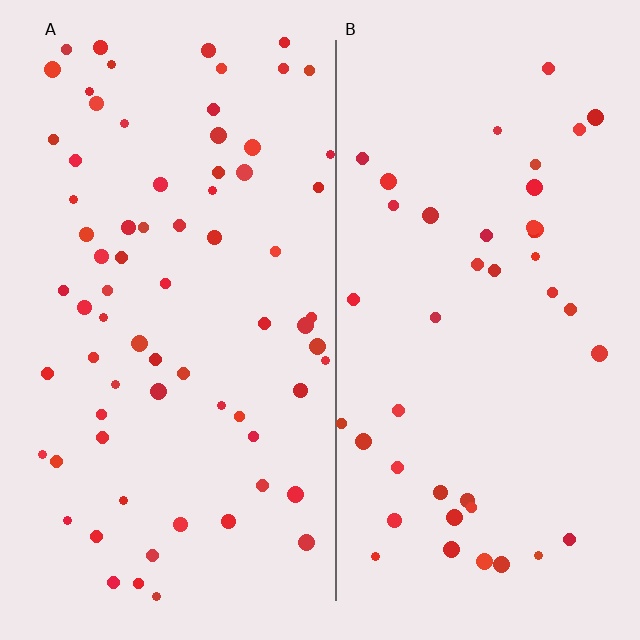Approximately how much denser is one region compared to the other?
Approximately 1.7× — region A over region B.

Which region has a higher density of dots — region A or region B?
A (the left).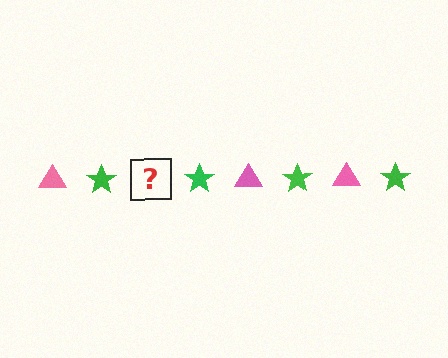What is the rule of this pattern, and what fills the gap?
The rule is that the pattern alternates between pink triangle and green star. The gap should be filled with a pink triangle.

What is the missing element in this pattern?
The missing element is a pink triangle.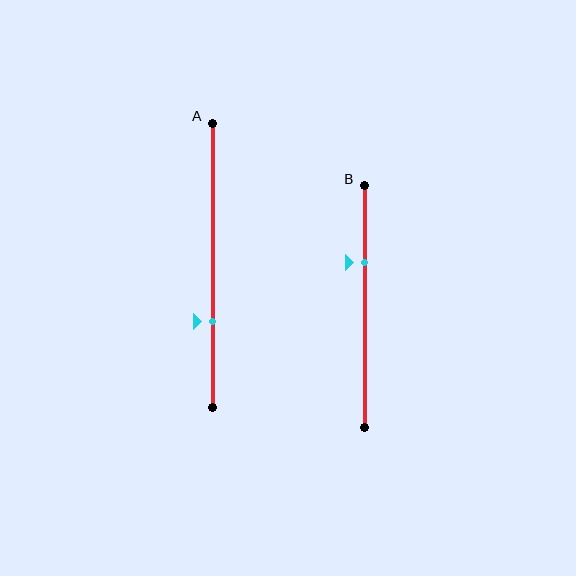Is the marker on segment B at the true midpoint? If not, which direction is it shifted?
No, the marker on segment B is shifted upward by about 18% of the segment length.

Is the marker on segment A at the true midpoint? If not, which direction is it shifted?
No, the marker on segment A is shifted downward by about 20% of the segment length.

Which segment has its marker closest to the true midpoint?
Segment B has its marker closest to the true midpoint.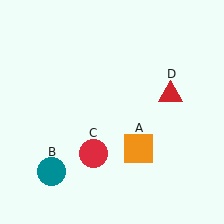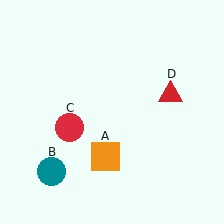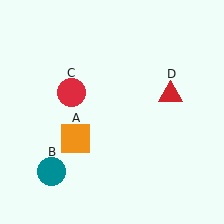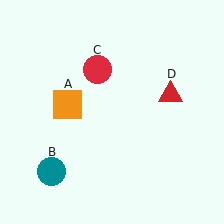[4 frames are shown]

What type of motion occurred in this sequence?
The orange square (object A), red circle (object C) rotated clockwise around the center of the scene.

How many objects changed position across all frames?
2 objects changed position: orange square (object A), red circle (object C).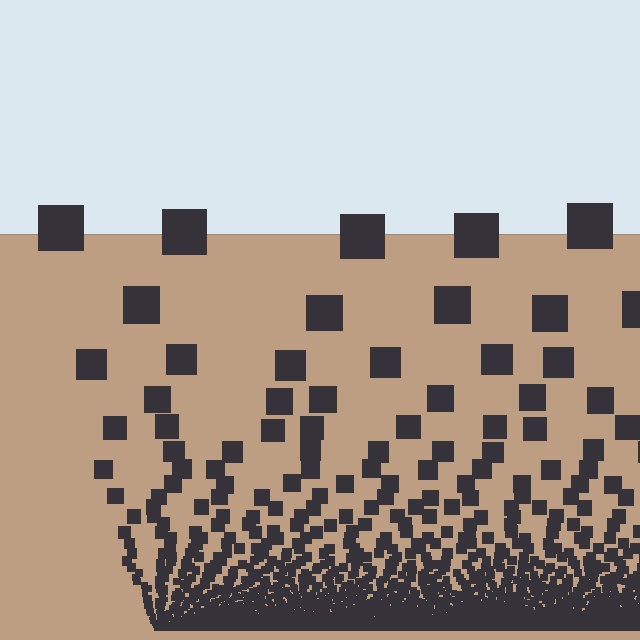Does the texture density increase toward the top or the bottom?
Density increases toward the bottom.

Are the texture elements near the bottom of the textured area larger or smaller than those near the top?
Smaller. The gradient is inverted — elements near the bottom are smaller and denser.